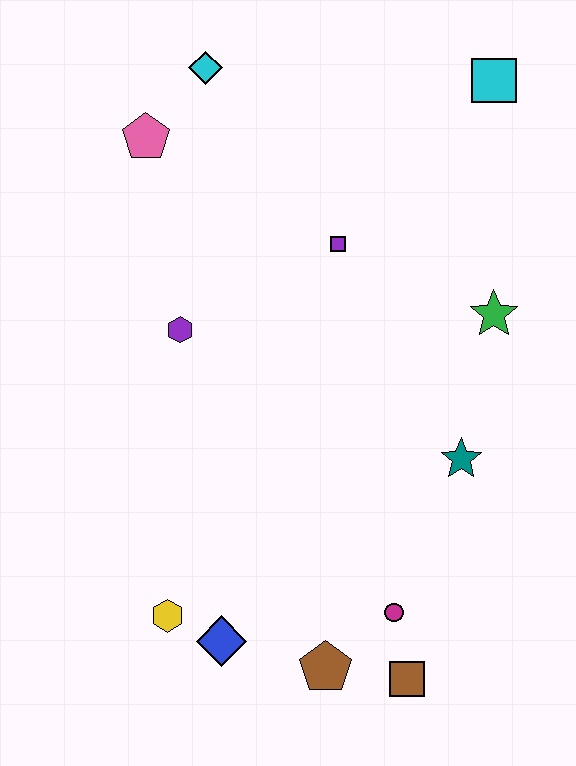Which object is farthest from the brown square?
The cyan diamond is farthest from the brown square.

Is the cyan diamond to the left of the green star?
Yes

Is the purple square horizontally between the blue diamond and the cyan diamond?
No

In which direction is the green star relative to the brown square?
The green star is above the brown square.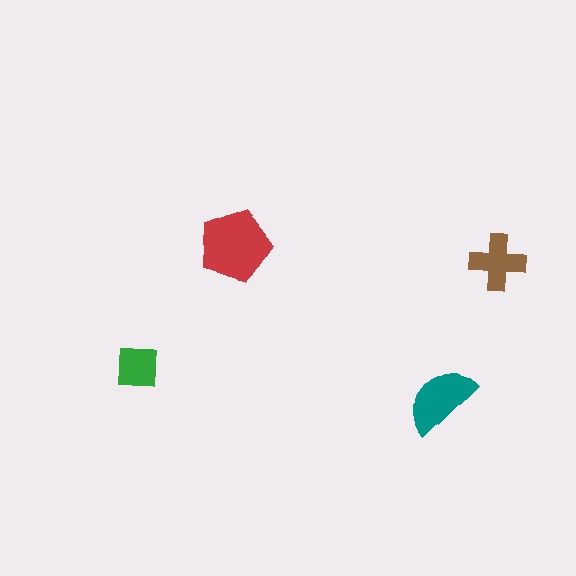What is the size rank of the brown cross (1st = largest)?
3rd.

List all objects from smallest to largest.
The green square, the brown cross, the teal semicircle, the red pentagon.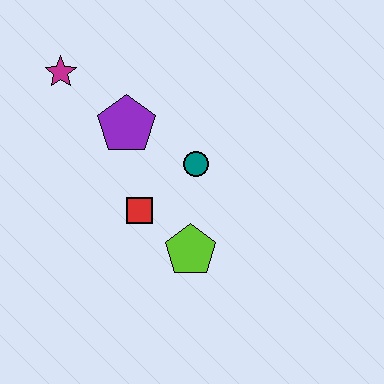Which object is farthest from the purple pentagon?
The lime pentagon is farthest from the purple pentagon.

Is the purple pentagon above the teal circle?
Yes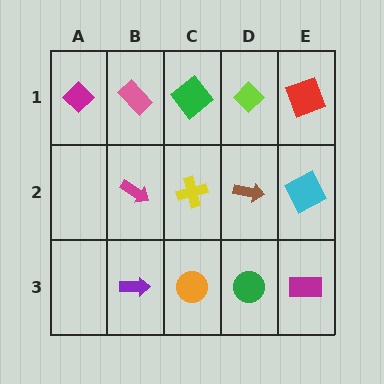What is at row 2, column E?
A cyan square.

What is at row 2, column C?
A yellow cross.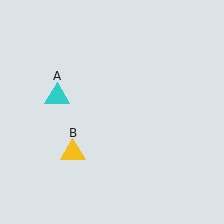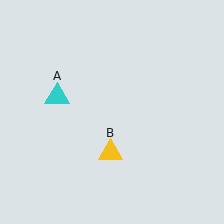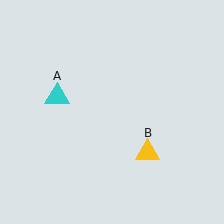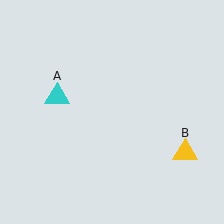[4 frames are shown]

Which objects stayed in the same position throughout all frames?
Cyan triangle (object A) remained stationary.